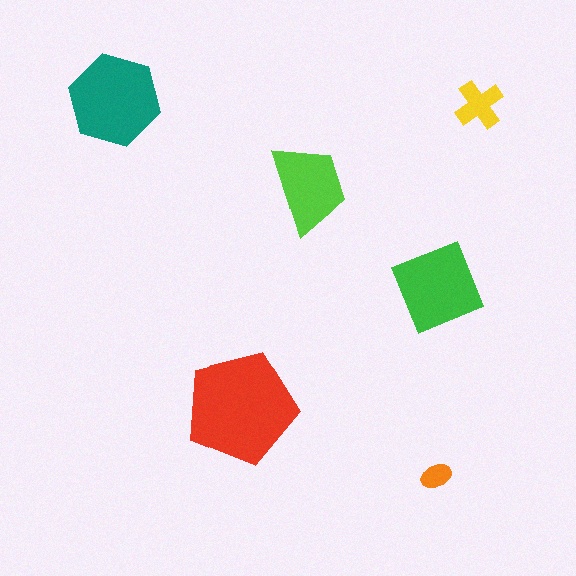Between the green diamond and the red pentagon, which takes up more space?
The red pentagon.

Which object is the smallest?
The orange ellipse.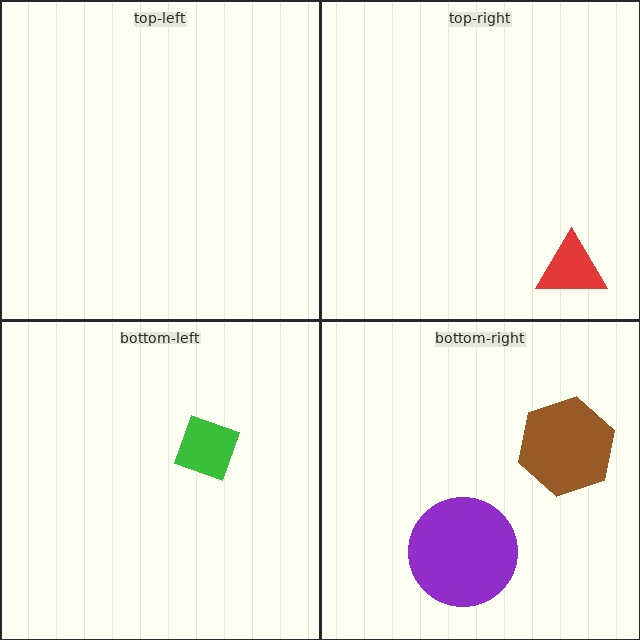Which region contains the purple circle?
The bottom-right region.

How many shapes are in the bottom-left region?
1.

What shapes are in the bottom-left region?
The green diamond.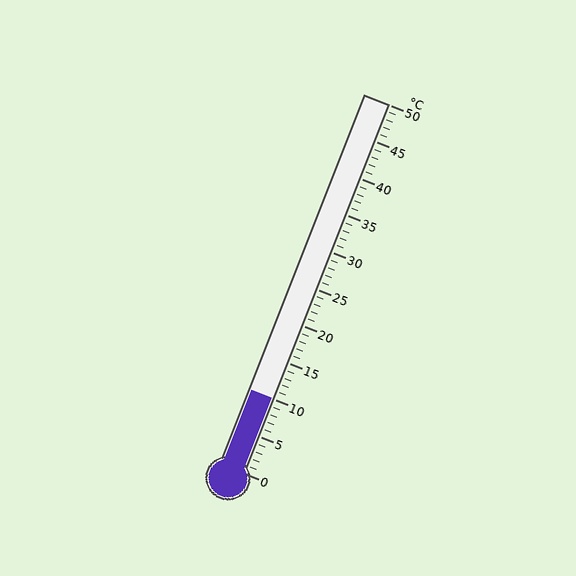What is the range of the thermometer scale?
The thermometer scale ranges from 0°C to 50°C.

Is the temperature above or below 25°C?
The temperature is below 25°C.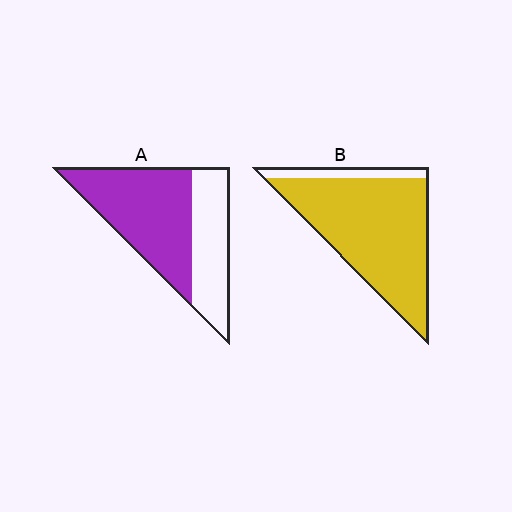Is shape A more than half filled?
Yes.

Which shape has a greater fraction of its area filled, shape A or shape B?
Shape B.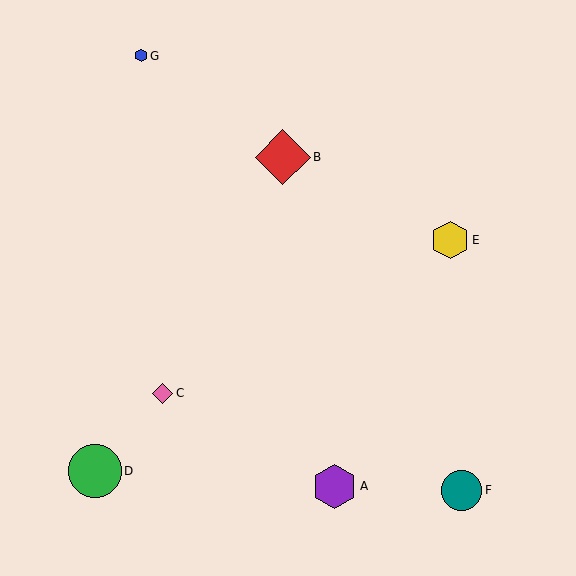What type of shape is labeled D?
Shape D is a green circle.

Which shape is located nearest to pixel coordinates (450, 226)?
The yellow hexagon (labeled E) at (450, 240) is nearest to that location.